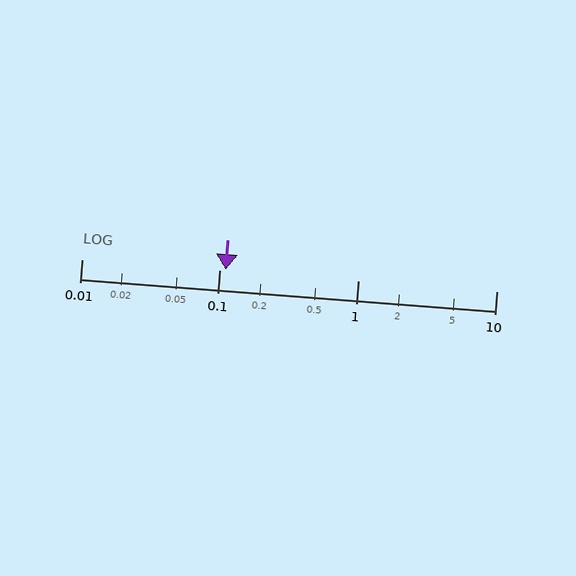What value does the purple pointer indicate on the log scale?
The pointer indicates approximately 0.11.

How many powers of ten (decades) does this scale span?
The scale spans 3 decades, from 0.01 to 10.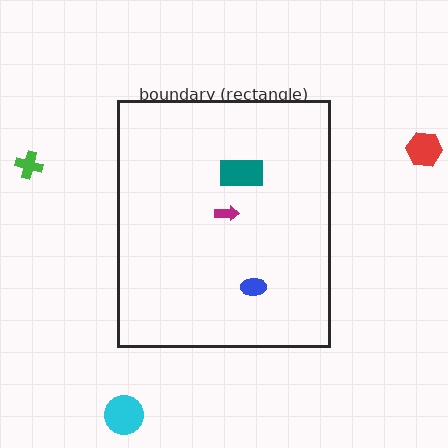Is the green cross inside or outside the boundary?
Outside.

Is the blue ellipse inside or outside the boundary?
Inside.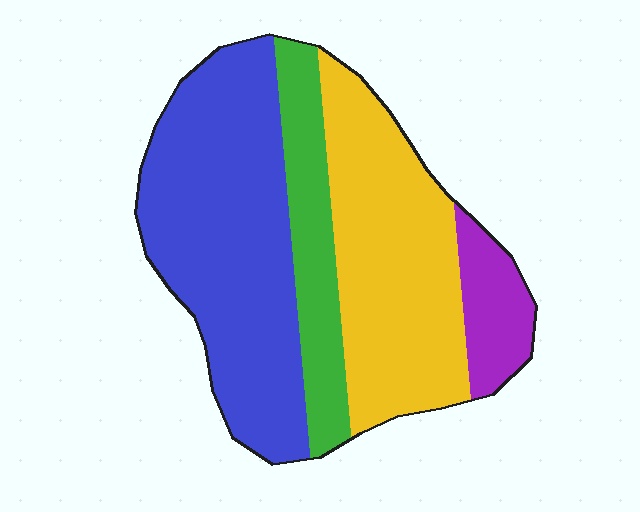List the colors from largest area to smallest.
From largest to smallest: blue, yellow, green, purple.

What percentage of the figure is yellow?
Yellow takes up about one third (1/3) of the figure.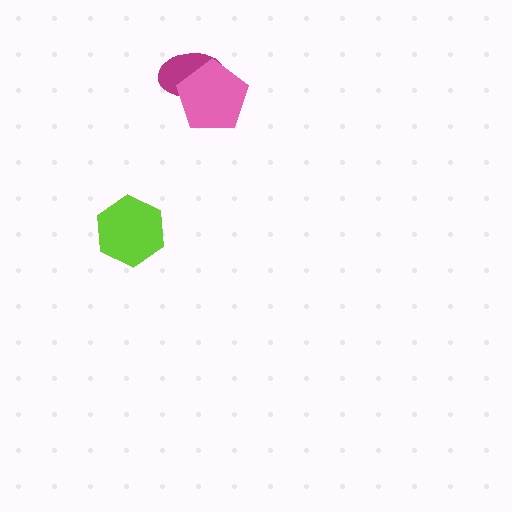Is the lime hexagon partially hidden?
No, no other shape covers it.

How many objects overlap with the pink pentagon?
1 object overlaps with the pink pentagon.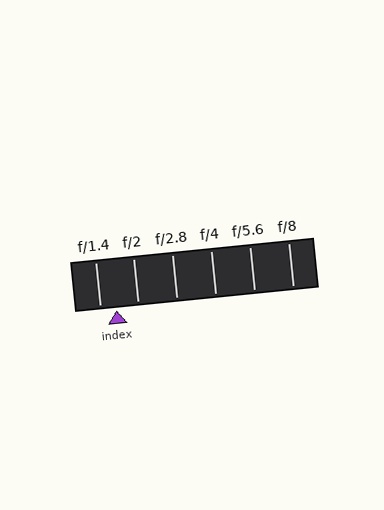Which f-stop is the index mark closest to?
The index mark is closest to f/1.4.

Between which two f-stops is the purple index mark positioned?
The index mark is between f/1.4 and f/2.